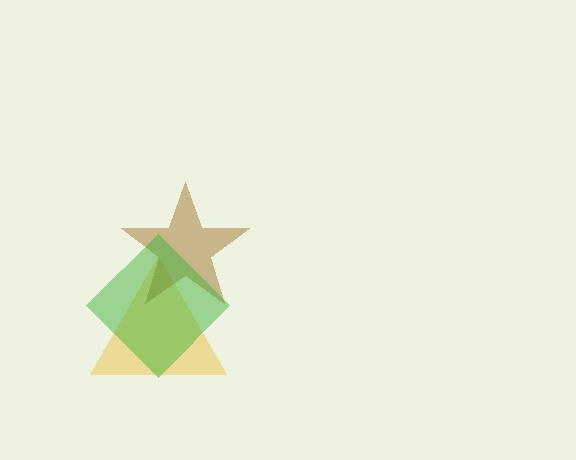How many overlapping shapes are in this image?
There are 3 overlapping shapes in the image.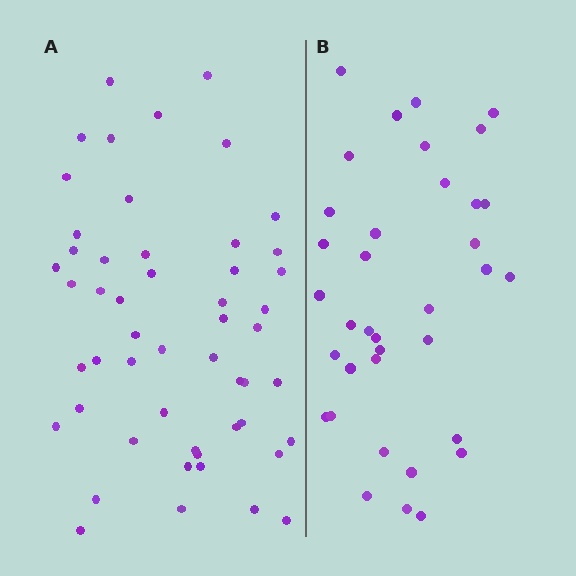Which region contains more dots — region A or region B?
Region A (the left region) has more dots.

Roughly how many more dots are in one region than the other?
Region A has approximately 15 more dots than region B.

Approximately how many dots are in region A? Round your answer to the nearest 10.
About 50 dots. (The exact count is 52, which rounds to 50.)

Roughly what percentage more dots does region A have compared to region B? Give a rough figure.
About 45% more.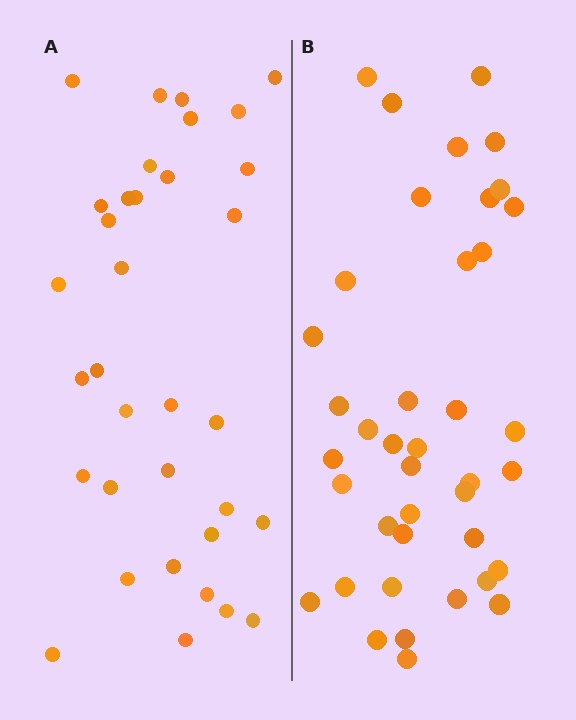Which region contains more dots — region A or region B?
Region B (the right region) has more dots.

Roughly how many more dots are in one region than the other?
Region B has about 6 more dots than region A.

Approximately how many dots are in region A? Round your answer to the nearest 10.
About 30 dots. (The exact count is 34, which rounds to 30.)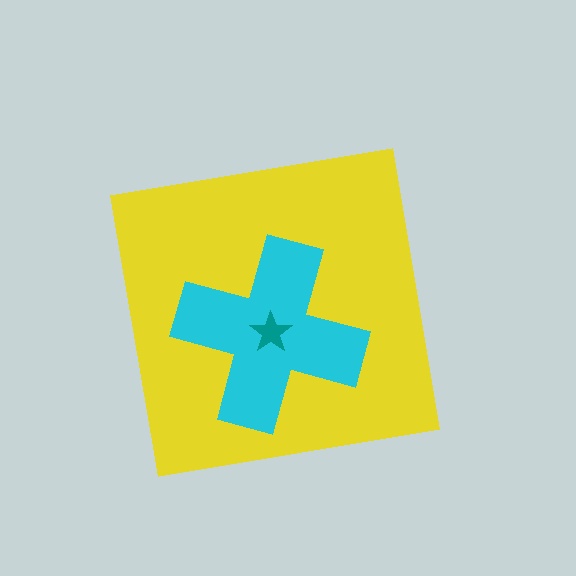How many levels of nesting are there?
3.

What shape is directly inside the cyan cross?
The teal star.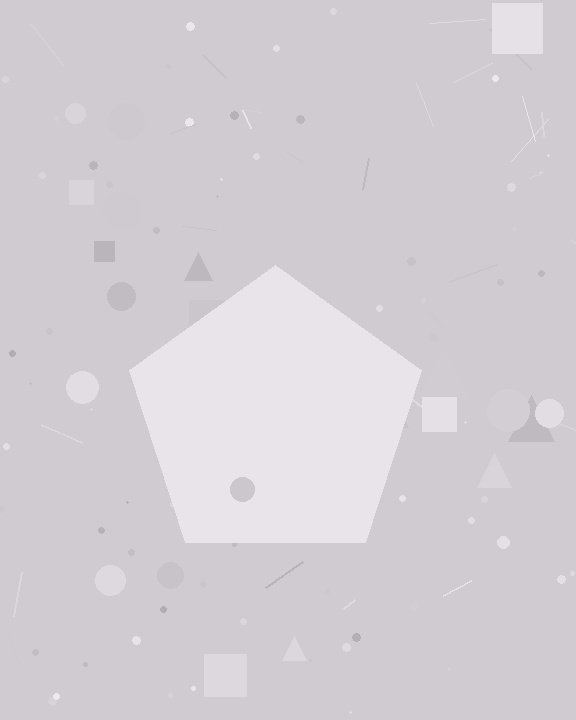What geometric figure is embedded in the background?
A pentagon is embedded in the background.